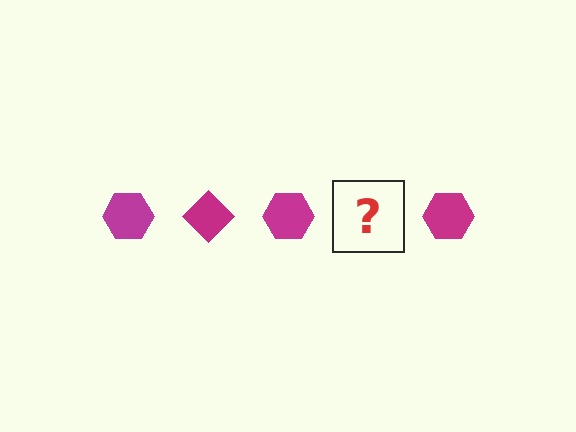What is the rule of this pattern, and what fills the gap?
The rule is that the pattern cycles through hexagon, diamond shapes in magenta. The gap should be filled with a magenta diamond.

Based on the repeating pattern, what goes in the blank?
The blank should be a magenta diamond.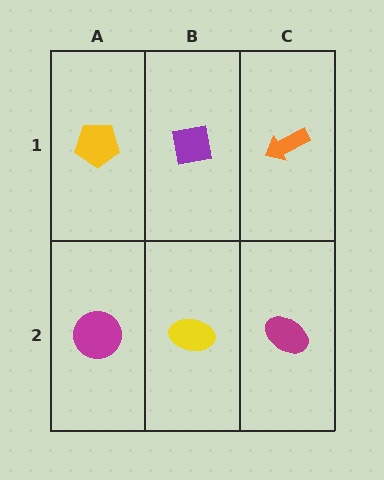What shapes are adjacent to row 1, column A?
A magenta circle (row 2, column A), a purple square (row 1, column B).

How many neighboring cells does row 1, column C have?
2.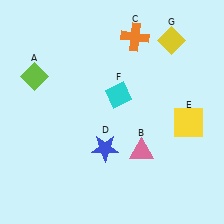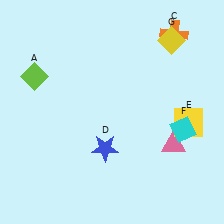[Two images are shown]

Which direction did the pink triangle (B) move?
The pink triangle (B) moved right.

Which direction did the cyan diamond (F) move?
The cyan diamond (F) moved right.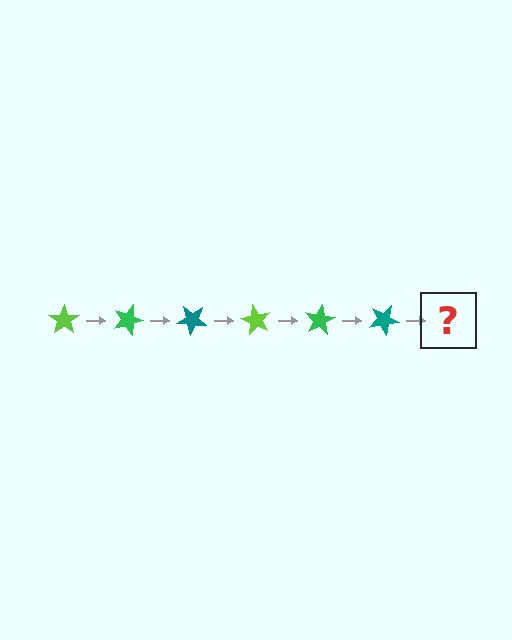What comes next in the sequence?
The next element should be a lime star, rotated 120 degrees from the start.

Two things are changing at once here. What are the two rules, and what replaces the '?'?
The two rules are that it rotates 20 degrees each step and the color cycles through lime, green, and teal. The '?' should be a lime star, rotated 120 degrees from the start.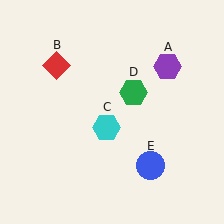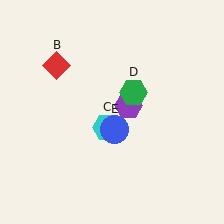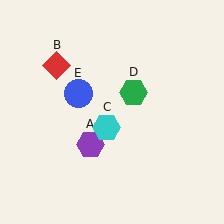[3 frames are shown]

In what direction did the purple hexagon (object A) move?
The purple hexagon (object A) moved down and to the left.